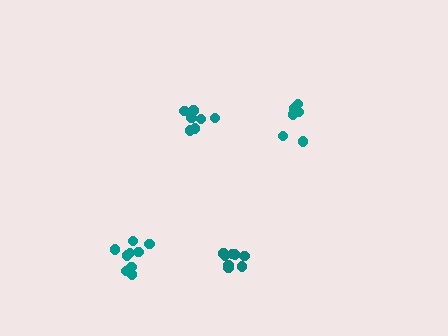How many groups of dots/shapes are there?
There are 4 groups.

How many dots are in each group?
Group 1: 9 dots, Group 2: 7 dots, Group 3: 8 dots, Group 4: 6 dots (30 total).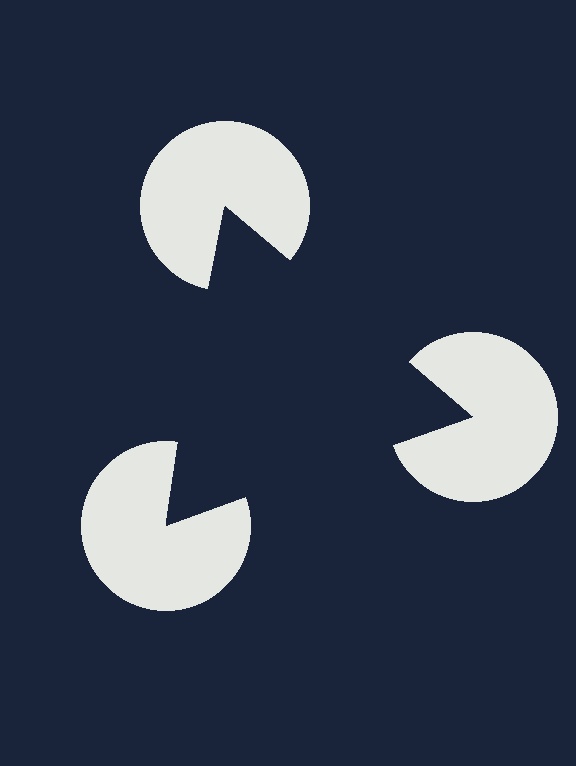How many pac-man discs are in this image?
There are 3 — one at each vertex of the illusory triangle.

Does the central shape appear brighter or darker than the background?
It typically appears slightly darker than the background, even though no actual brightness change is drawn.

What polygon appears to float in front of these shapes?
An illusory triangle — its edges are inferred from the aligned wedge cuts in the pac-man discs, not physically drawn.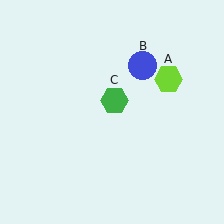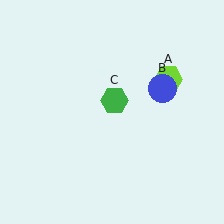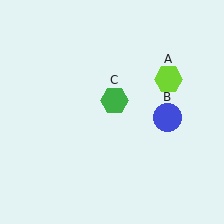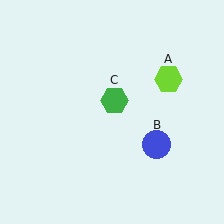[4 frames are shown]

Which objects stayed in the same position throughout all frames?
Lime hexagon (object A) and green hexagon (object C) remained stationary.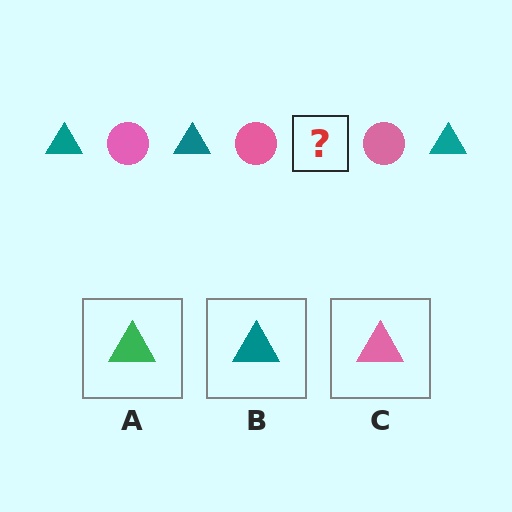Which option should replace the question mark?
Option B.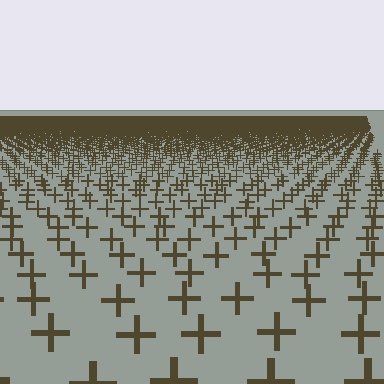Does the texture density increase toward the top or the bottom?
Density increases toward the top.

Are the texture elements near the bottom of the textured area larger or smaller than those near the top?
Larger. Near the bottom, elements are closer to the viewer and appear at a bigger on-screen size.